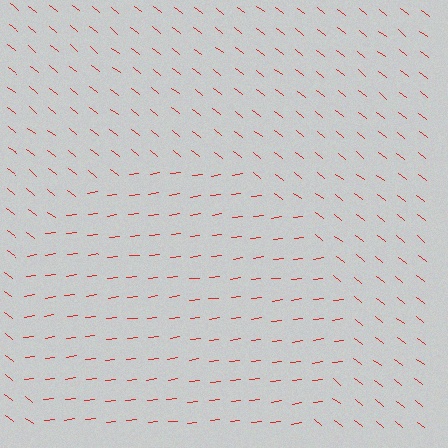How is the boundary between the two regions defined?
The boundary is defined purely by a change in line orientation (approximately 45 degrees difference). All lines are the same color and thickness.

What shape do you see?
I see a circle.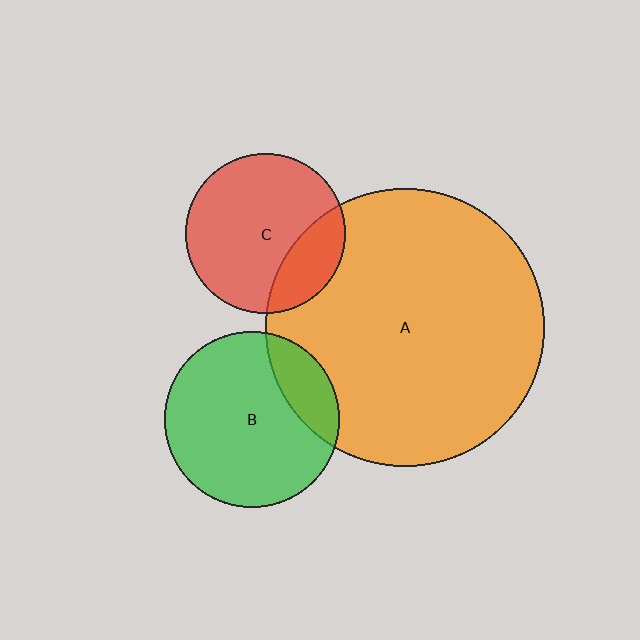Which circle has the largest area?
Circle A (orange).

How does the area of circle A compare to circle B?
Approximately 2.5 times.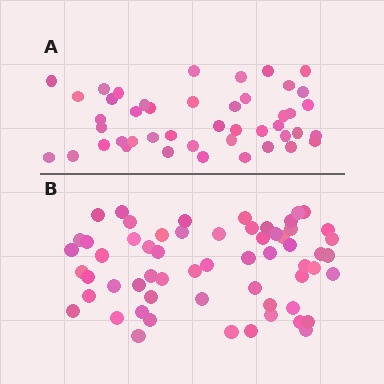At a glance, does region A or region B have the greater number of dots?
Region B (the bottom region) has more dots.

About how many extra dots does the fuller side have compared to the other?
Region B has approximately 15 more dots than region A.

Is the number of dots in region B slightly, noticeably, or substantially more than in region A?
Region B has noticeably more, but not dramatically so. The ratio is roughly 1.3 to 1.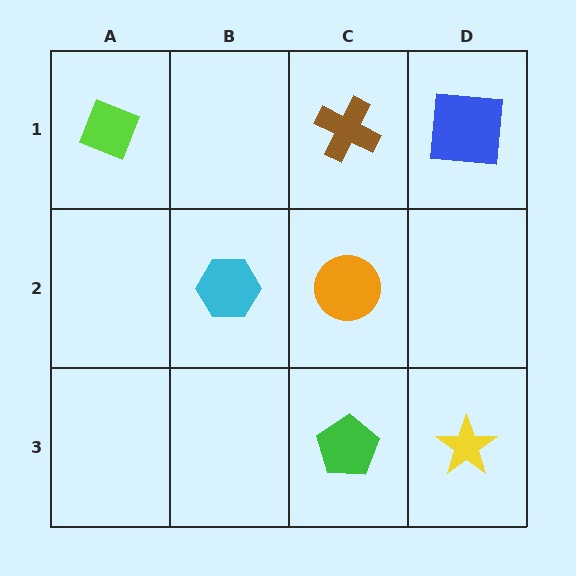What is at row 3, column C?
A green pentagon.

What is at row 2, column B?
A cyan hexagon.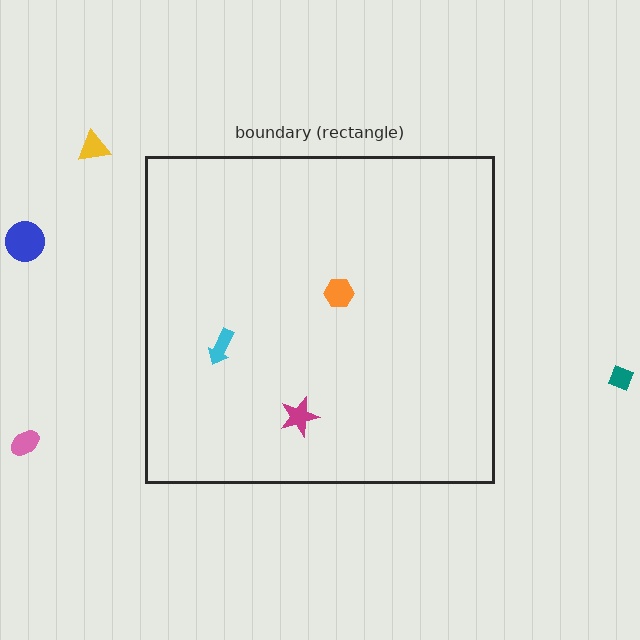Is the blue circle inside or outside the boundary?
Outside.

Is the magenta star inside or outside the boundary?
Inside.